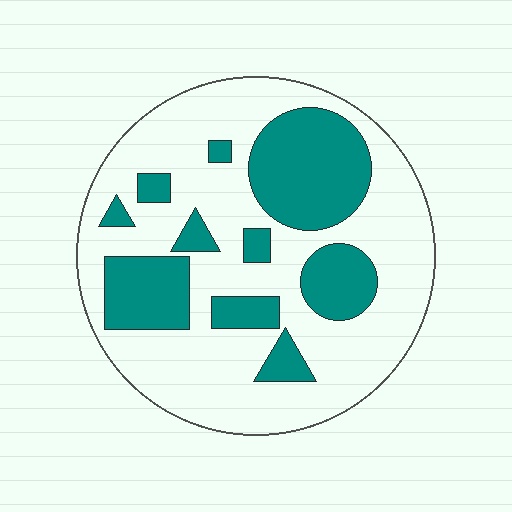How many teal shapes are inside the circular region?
10.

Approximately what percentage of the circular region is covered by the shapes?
Approximately 30%.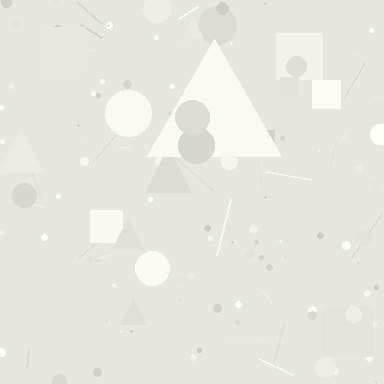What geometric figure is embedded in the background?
A triangle is embedded in the background.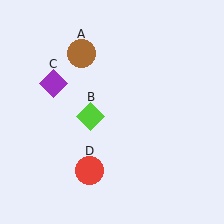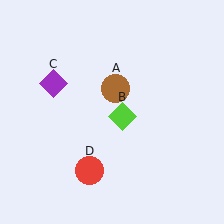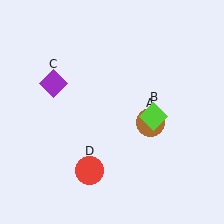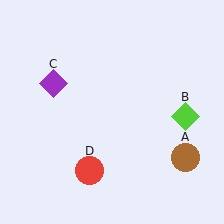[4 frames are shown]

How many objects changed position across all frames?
2 objects changed position: brown circle (object A), lime diamond (object B).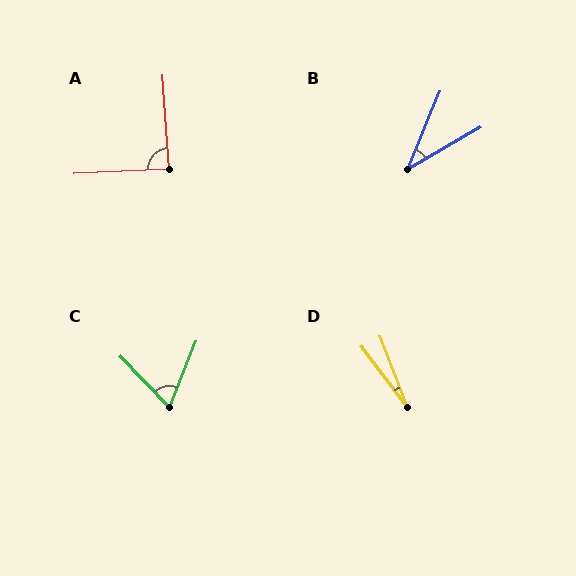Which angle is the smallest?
D, at approximately 16 degrees.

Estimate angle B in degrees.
Approximately 38 degrees.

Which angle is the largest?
A, at approximately 89 degrees.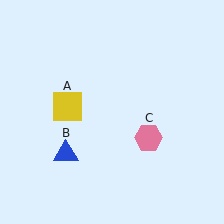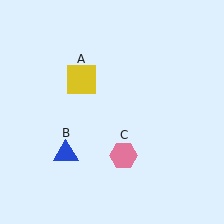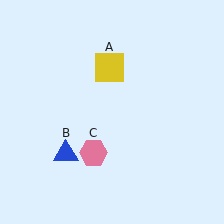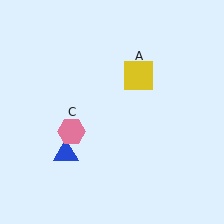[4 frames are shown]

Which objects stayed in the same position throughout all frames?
Blue triangle (object B) remained stationary.